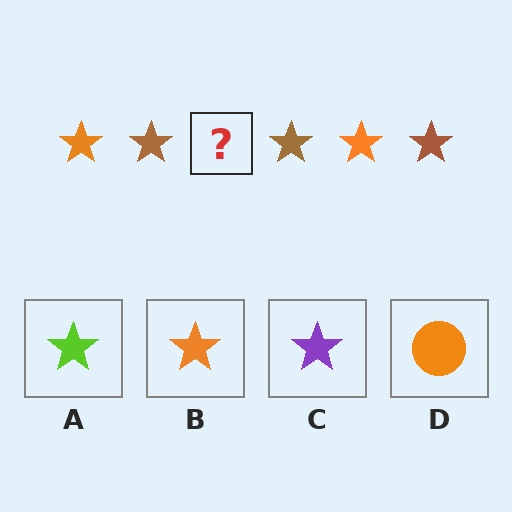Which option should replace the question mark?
Option B.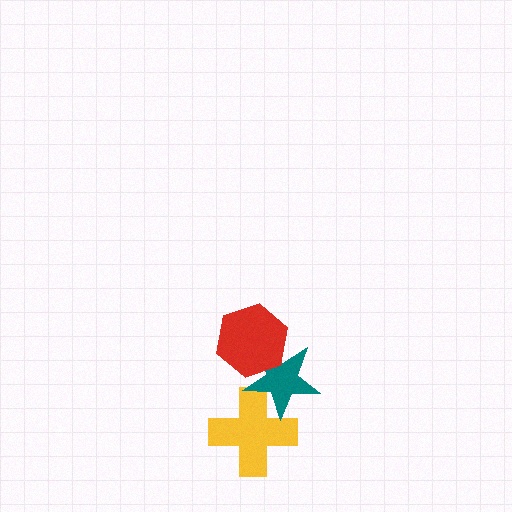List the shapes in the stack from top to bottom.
From top to bottom: the red hexagon, the teal star, the yellow cross.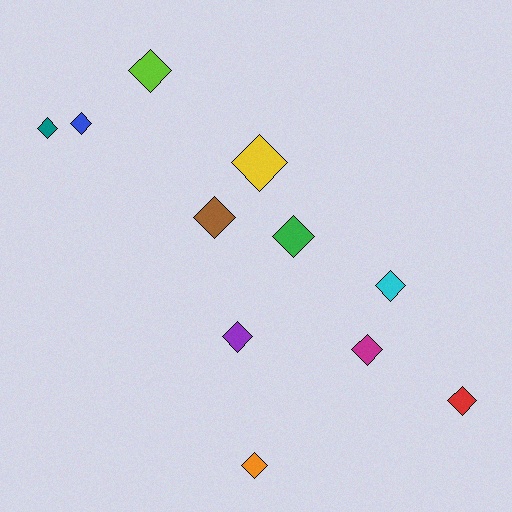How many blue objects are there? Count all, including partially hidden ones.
There is 1 blue object.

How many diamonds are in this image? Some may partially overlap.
There are 11 diamonds.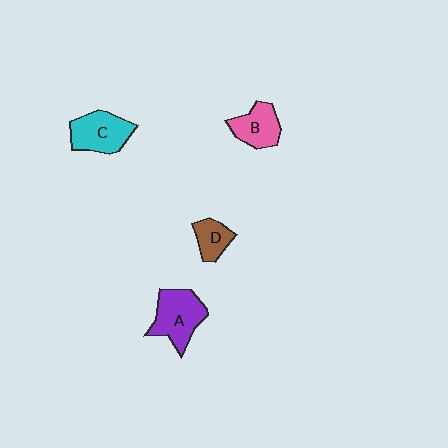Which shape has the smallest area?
Shape D (brown).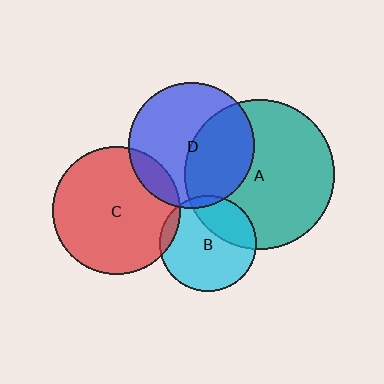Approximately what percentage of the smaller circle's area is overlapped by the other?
Approximately 10%.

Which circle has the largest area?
Circle A (teal).